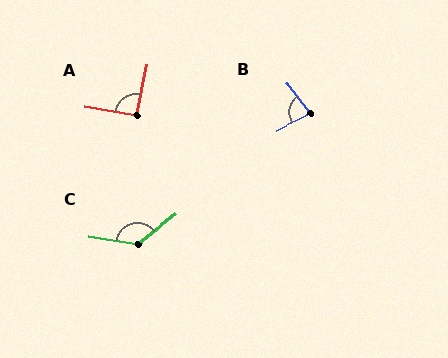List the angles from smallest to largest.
B (79°), A (93°), C (132°).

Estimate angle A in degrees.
Approximately 93 degrees.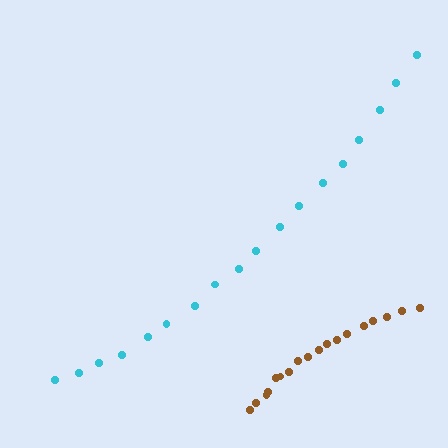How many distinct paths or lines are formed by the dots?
There are 2 distinct paths.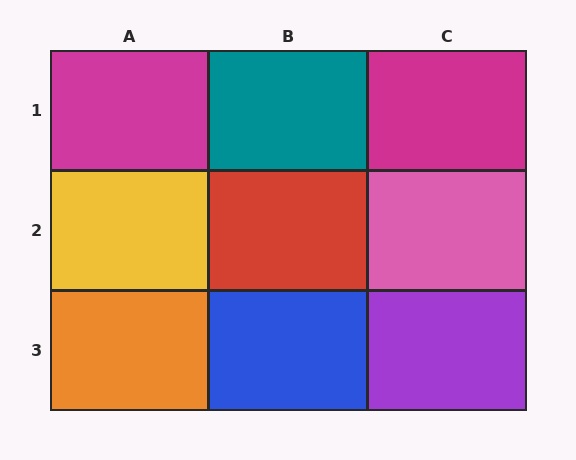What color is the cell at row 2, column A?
Yellow.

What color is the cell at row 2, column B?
Red.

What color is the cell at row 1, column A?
Magenta.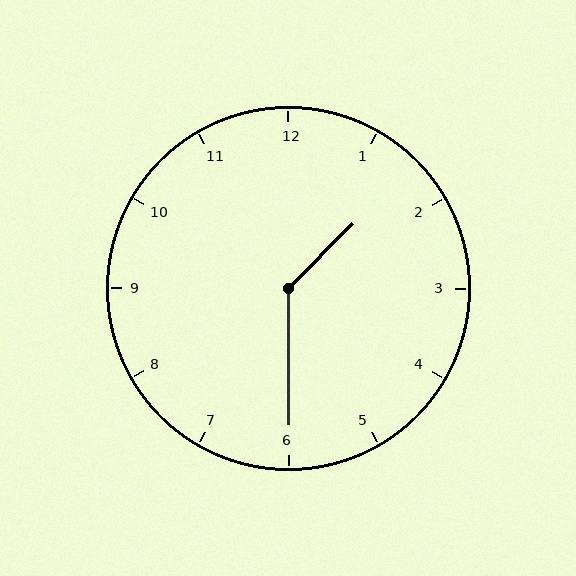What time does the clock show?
1:30.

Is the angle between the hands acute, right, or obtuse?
It is obtuse.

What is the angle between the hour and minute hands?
Approximately 135 degrees.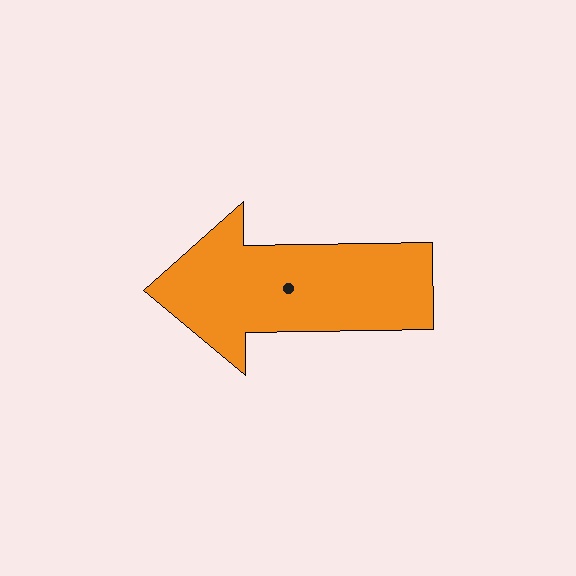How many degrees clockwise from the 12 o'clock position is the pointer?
Approximately 269 degrees.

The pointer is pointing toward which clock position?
Roughly 9 o'clock.